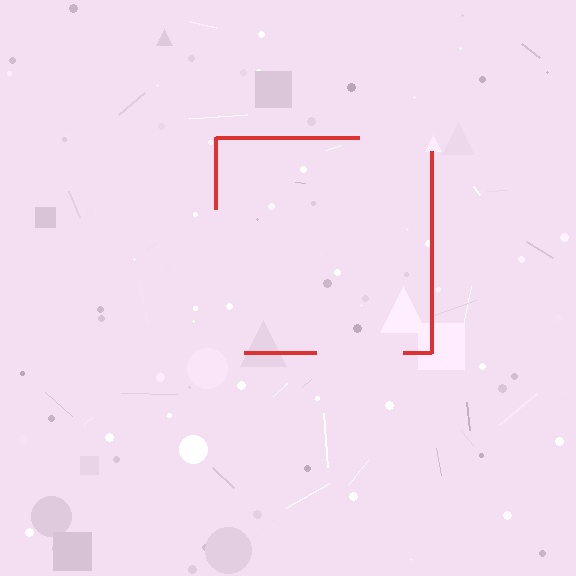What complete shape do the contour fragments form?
The contour fragments form a square.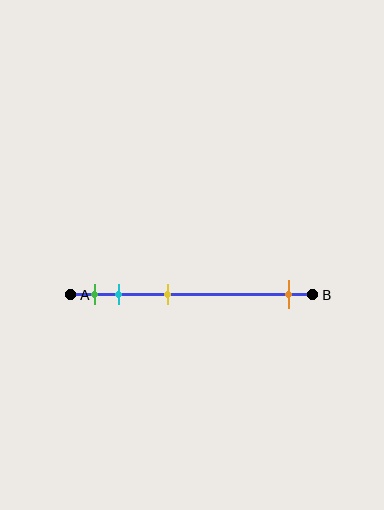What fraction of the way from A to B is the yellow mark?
The yellow mark is approximately 40% (0.4) of the way from A to B.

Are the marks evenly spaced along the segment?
No, the marks are not evenly spaced.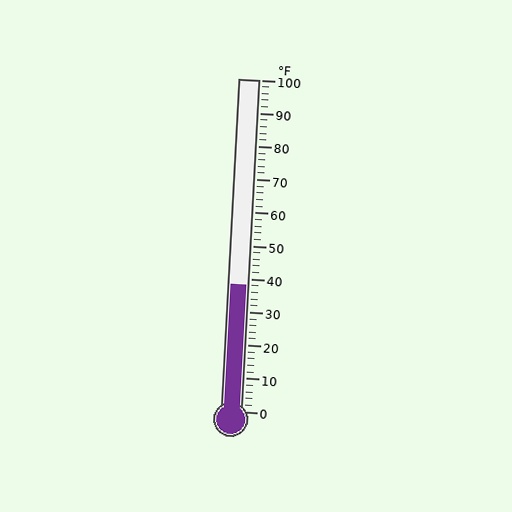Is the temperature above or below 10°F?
The temperature is above 10°F.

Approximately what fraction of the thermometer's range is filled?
The thermometer is filled to approximately 40% of its range.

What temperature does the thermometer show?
The thermometer shows approximately 38°F.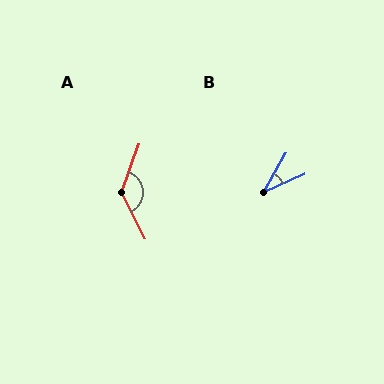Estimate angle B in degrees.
Approximately 36 degrees.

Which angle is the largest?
A, at approximately 134 degrees.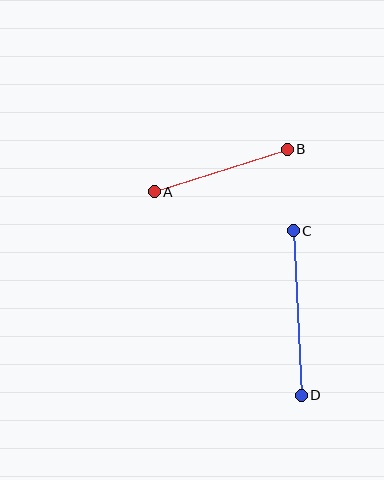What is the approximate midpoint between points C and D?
The midpoint is at approximately (297, 313) pixels.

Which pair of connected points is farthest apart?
Points C and D are farthest apart.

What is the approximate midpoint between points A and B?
The midpoint is at approximately (221, 170) pixels.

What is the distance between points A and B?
The distance is approximately 140 pixels.